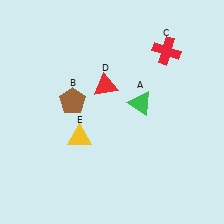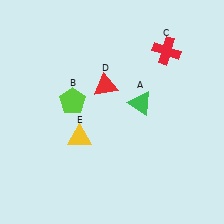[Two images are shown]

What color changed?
The pentagon (B) changed from brown in Image 1 to lime in Image 2.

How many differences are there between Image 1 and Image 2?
There is 1 difference between the two images.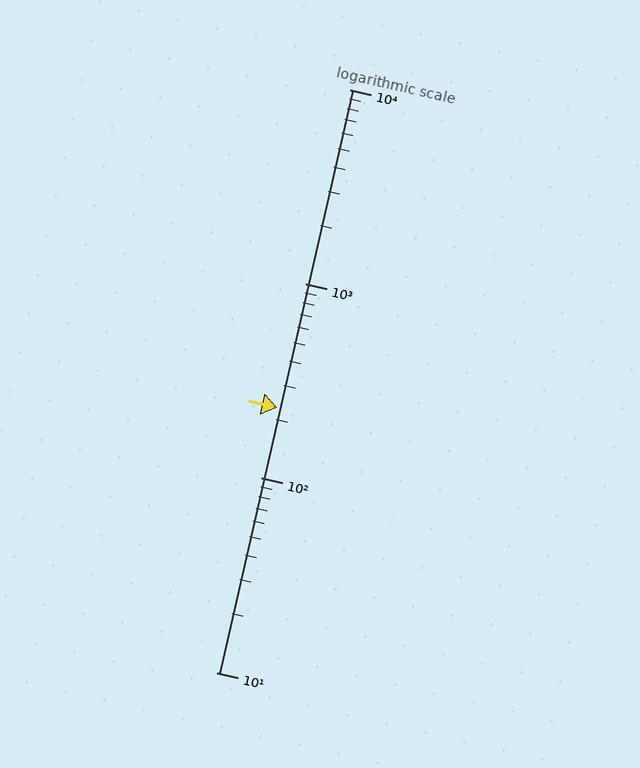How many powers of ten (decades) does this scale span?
The scale spans 3 decades, from 10 to 10000.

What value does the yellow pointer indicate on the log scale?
The pointer indicates approximately 230.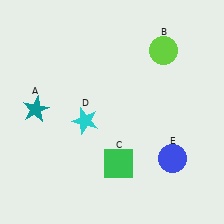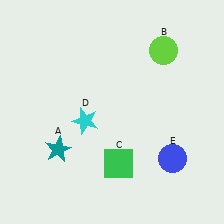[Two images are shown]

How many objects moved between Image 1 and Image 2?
1 object moved between the two images.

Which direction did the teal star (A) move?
The teal star (A) moved down.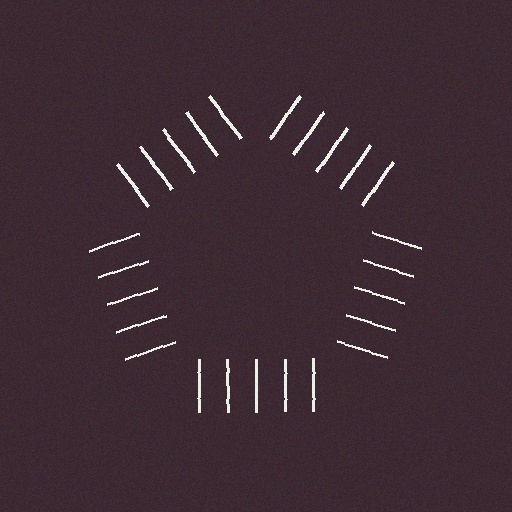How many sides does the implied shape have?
5 sides — the line-ends trace a pentagon.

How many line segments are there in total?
25 — 5 along each of the 5 edges.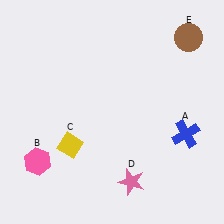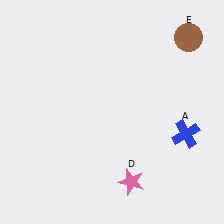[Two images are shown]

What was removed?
The yellow diamond (C), the pink hexagon (B) were removed in Image 2.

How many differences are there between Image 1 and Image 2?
There are 2 differences between the two images.